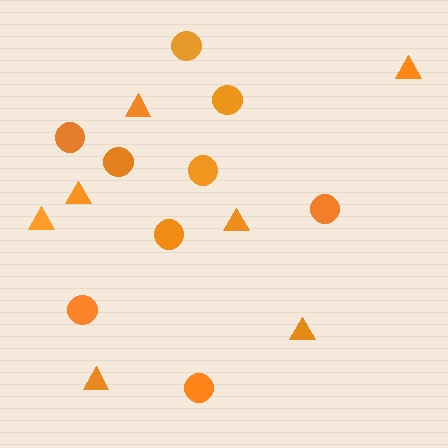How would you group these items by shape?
There are 2 groups: one group of circles (9) and one group of triangles (7).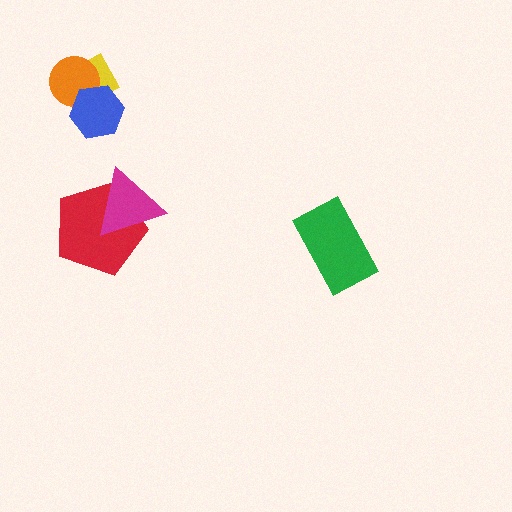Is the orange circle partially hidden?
Yes, it is partially covered by another shape.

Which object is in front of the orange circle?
The blue hexagon is in front of the orange circle.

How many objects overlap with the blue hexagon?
2 objects overlap with the blue hexagon.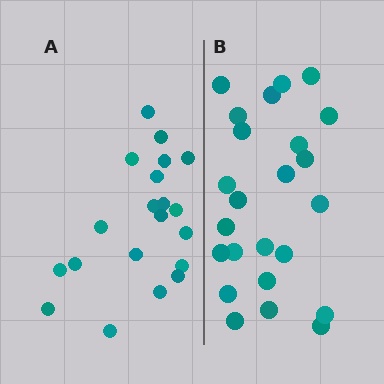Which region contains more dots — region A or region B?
Region B (the right region) has more dots.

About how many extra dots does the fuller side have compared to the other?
Region B has about 4 more dots than region A.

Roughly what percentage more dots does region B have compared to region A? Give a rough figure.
About 20% more.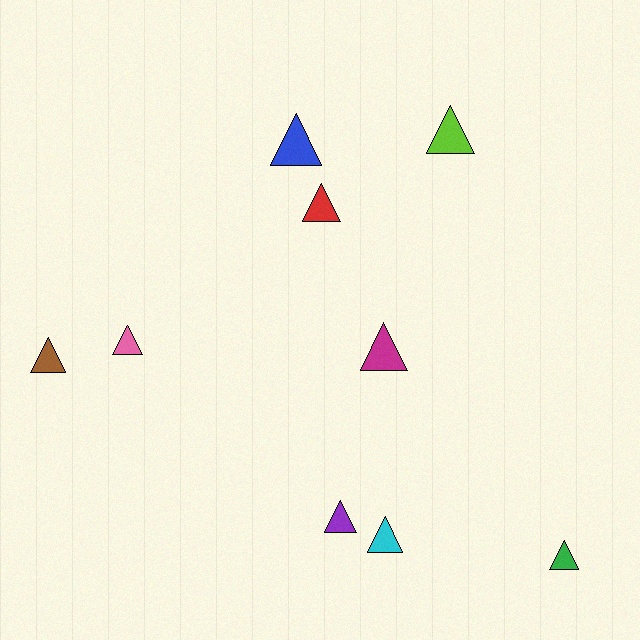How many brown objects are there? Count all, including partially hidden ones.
There is 1 brown object.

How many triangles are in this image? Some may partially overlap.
There are 9 triangles.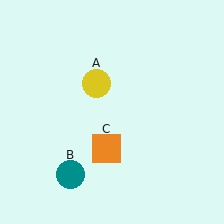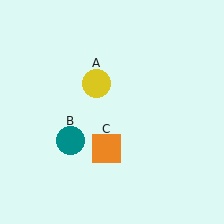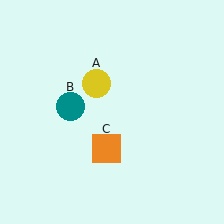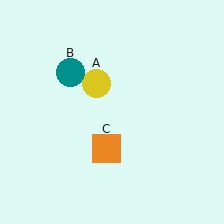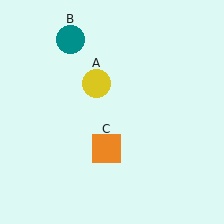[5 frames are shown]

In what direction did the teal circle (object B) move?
The teal circle (object B) moved up.